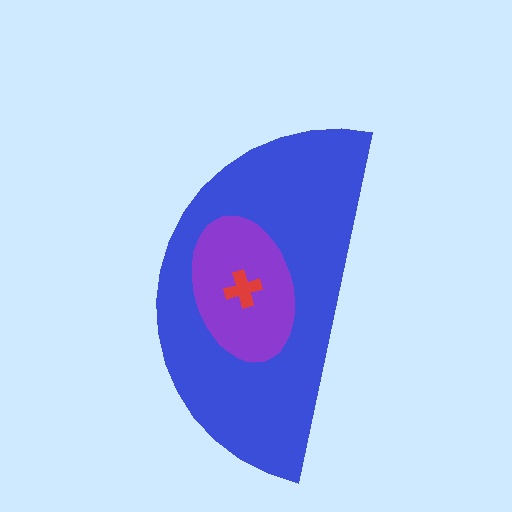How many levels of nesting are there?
3.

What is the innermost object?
The red cross.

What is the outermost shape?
The blue semicircle.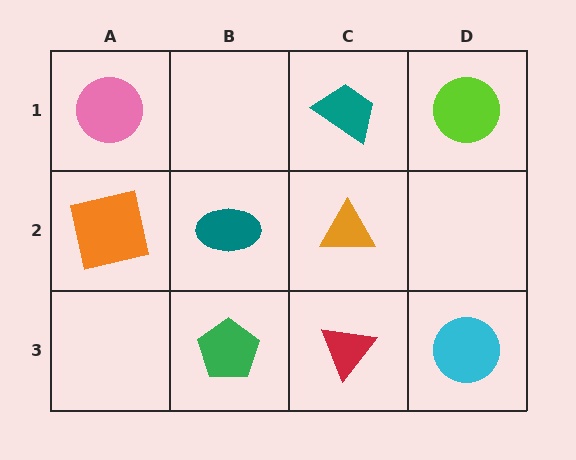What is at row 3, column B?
A green pentagon.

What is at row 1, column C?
A teal trapezoid.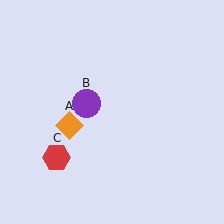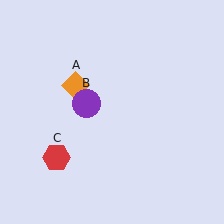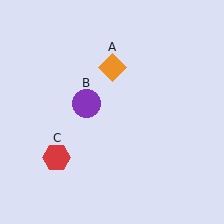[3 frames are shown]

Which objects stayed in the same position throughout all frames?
Purple circle (object B) and red hexagon (object C) remained stationary.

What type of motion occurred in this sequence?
The orange diamond (object A) rotated clockwise around the center of the scene.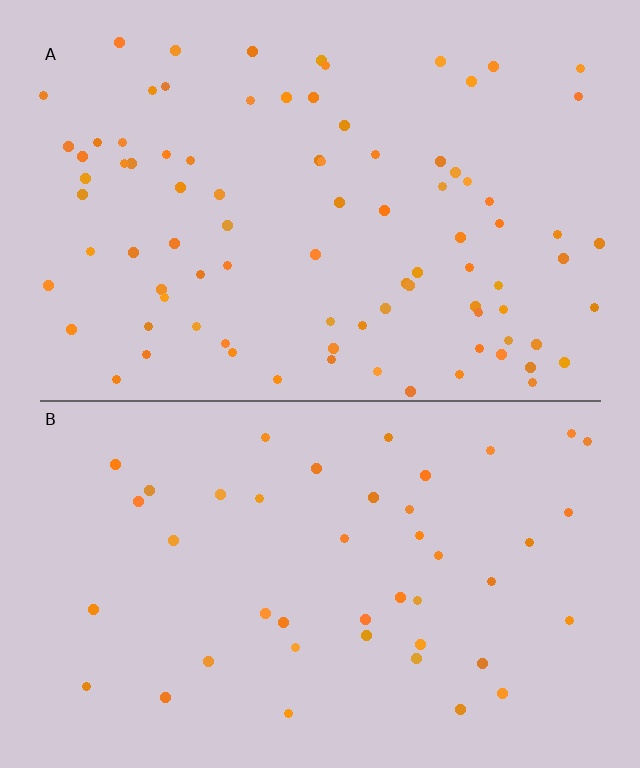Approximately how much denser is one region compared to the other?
Approximately 2.0× — region A over region B.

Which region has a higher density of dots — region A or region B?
A (the top).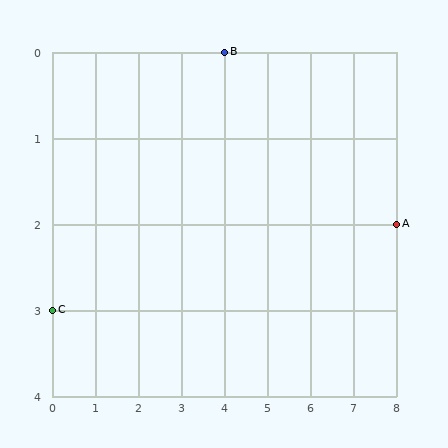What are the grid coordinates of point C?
Point C is at grid coordinates (0, 3).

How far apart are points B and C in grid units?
Points B and C are 4 columns and 3 rows apart (about 5.0 grid units diagonally).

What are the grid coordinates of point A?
Point A is at grid coordinates (8, 2).